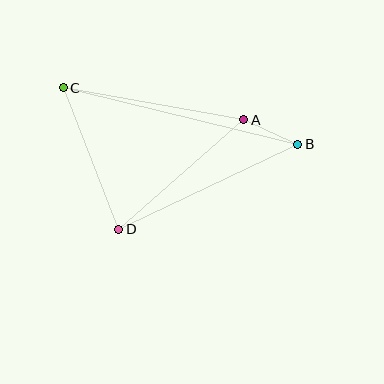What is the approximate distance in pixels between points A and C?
The distance between A and C is approximately 184 pixels.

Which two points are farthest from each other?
Points B and C are farthest from each other.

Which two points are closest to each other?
Points A and B are closest to each other.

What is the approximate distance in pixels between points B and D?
The distance between B and D is approximately 198 pixels.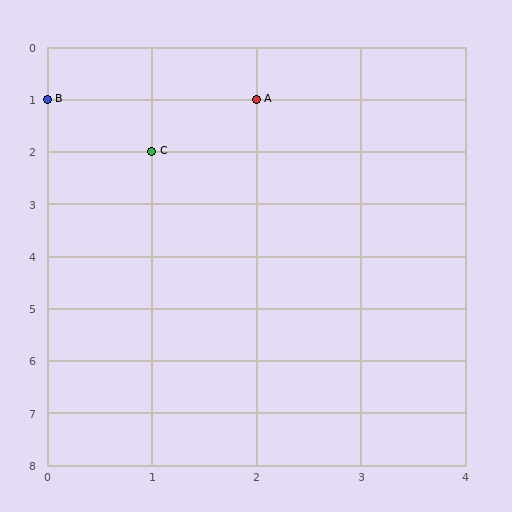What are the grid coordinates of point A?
Point A is at grid coordinates (2, 1).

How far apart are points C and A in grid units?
Points C and A are 1 column and 1 row apart (about 1.4 grid units diagonally).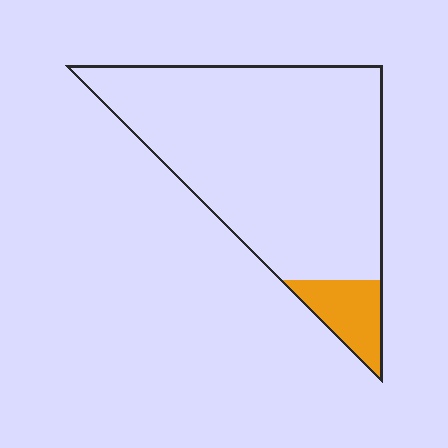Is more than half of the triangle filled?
No.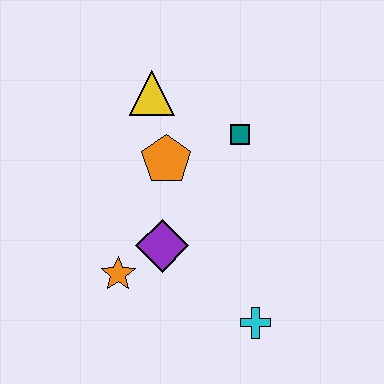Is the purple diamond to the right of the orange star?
Yes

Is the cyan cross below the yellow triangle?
Yes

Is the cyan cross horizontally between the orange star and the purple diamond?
No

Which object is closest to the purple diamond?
The orange star is closest to the purple diamond.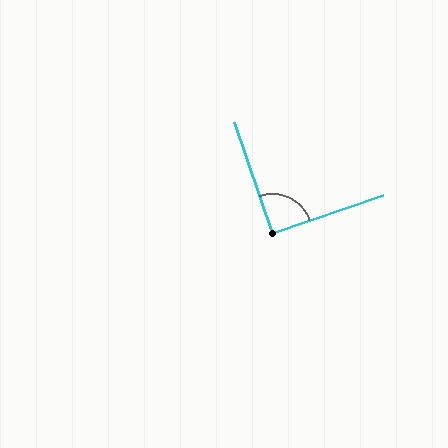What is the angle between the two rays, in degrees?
Approximately 90 degrees.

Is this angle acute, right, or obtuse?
It is approximately a right angle.